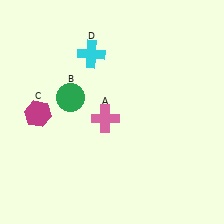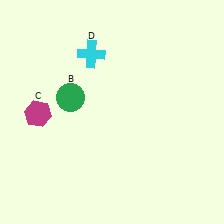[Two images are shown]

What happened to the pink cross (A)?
The pink cross (A) was removed in Image 2. It was in the bottom-left area of Image 1.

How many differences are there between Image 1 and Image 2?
There is 1 difference between the two images.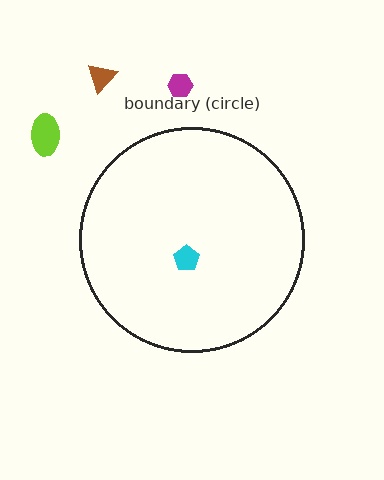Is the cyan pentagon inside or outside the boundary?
Inside.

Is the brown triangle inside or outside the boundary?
Outside.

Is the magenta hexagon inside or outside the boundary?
Outside.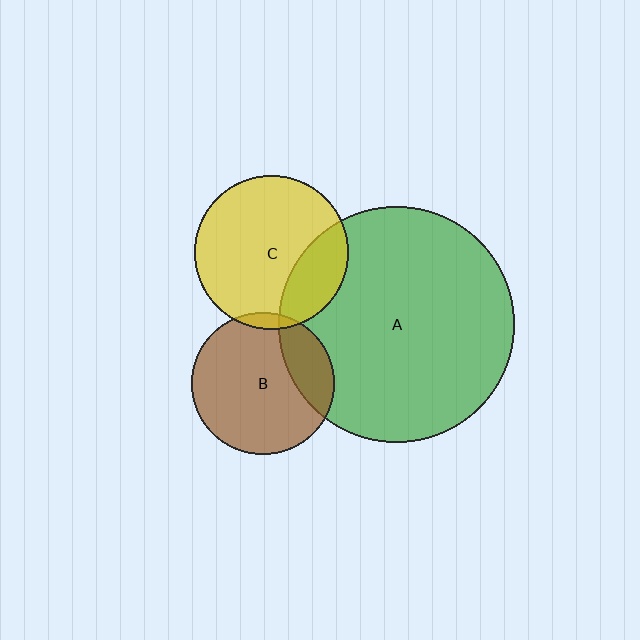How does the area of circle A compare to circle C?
Approximately 2.3 times.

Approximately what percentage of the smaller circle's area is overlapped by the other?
Approximately 5%.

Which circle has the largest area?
Circle A (green).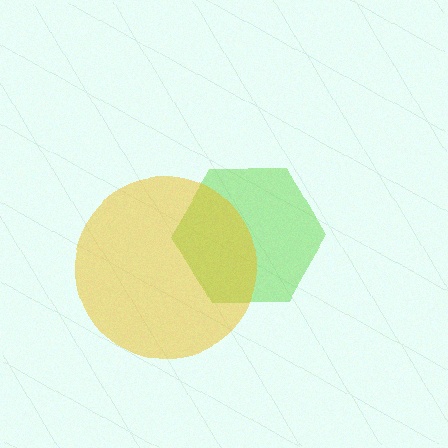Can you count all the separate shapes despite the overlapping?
Yes, there are 2 separate shapes.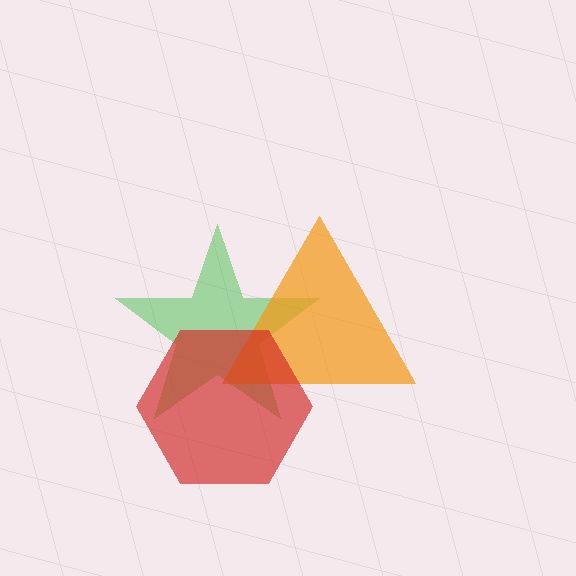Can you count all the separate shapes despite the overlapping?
Yes, there are 3 separate shapes.